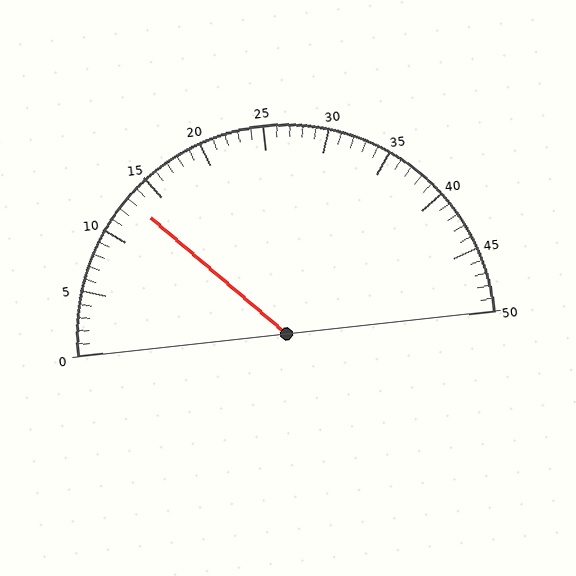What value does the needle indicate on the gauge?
The needle indicates approximately 13.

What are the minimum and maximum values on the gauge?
The gauge ranges from 0 to 50.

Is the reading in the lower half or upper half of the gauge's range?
The reading is in the lower half of the range (0 to 50).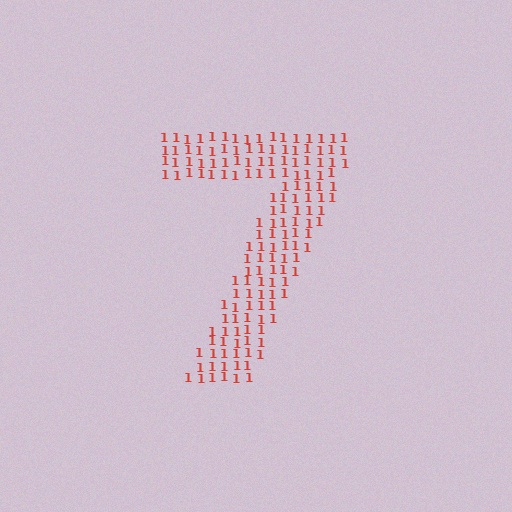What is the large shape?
The large shape is the digit 7.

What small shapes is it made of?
It is made of small digit 1's.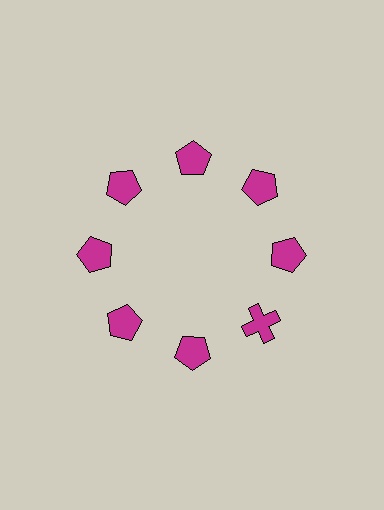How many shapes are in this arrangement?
There are 8 shapes arranged in a ring pattern.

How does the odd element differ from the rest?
It has a different shape: cross instead of pentagon.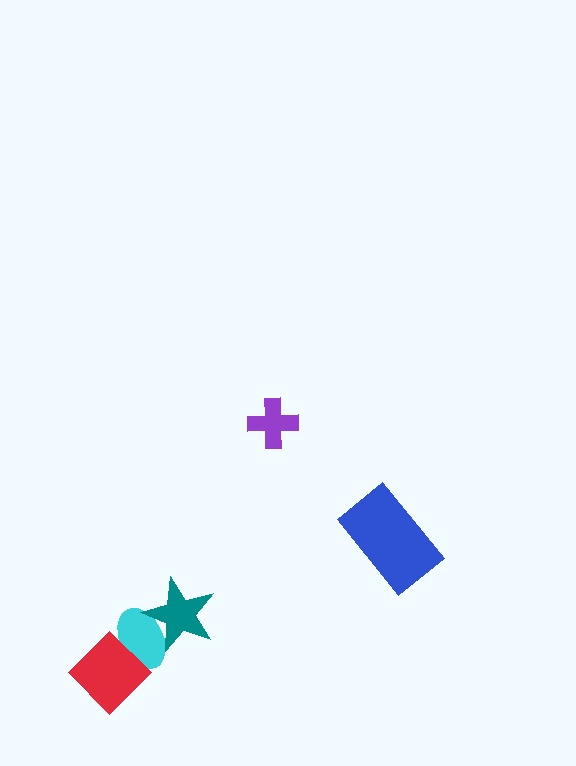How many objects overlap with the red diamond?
1 object overlaps with the red diamond.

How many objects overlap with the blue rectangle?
0 objects overlap with the blue rectangle.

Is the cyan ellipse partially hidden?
Yes, it is partially covered by another shape.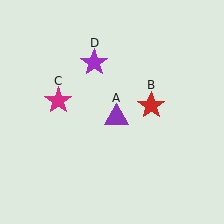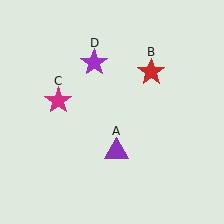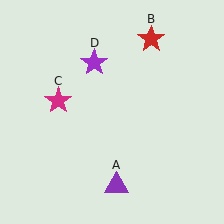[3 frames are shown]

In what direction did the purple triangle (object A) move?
The purple triangle (object A) moved down.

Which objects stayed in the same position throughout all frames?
Magenta star (object C) and purple star (object D) remained stationary.